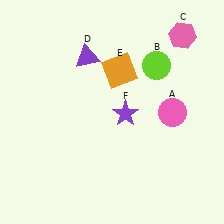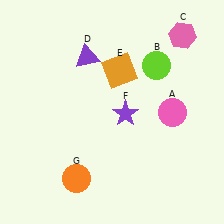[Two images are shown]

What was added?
An orange circle (G) was added in Image 2.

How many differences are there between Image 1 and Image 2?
There is 1 difference between the two images.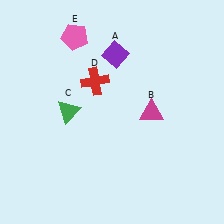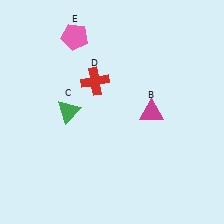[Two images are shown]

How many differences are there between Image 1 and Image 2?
There is 1 difference between the two images.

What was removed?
The purple diamond (A) was removed in Image 2.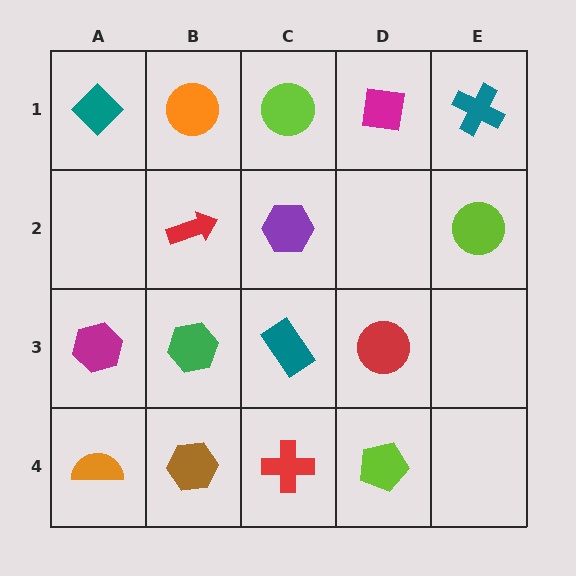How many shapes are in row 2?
3 shapes.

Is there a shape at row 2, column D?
No, that cell is empty.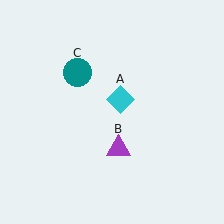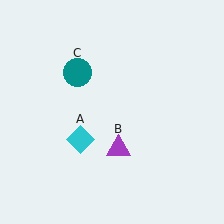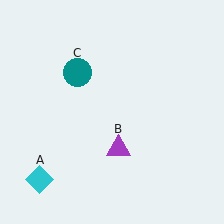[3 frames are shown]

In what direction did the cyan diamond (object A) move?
The cyan diamond (object A) moved down and to the left.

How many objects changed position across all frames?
1 object changed position: cyan diamond (object A).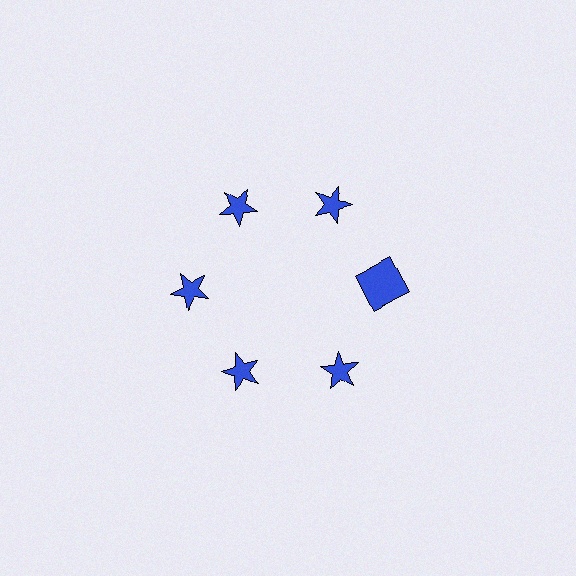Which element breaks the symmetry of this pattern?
The blue square at roughly the 3 o'clock position breaks the symmetry. All other shapes are blue stars.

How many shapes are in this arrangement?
There are 6 shapes arranged in a ring pattern.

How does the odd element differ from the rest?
It has a different shape: square instead of star.